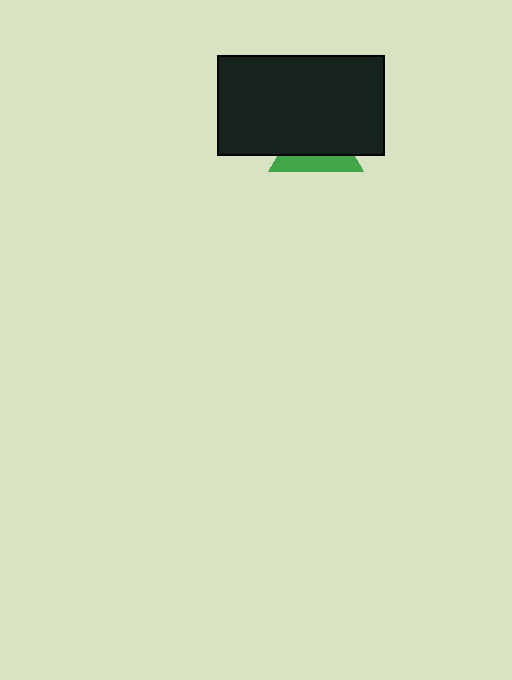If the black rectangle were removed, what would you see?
You would see the complete green triangle.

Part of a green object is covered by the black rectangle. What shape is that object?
It is a triangle.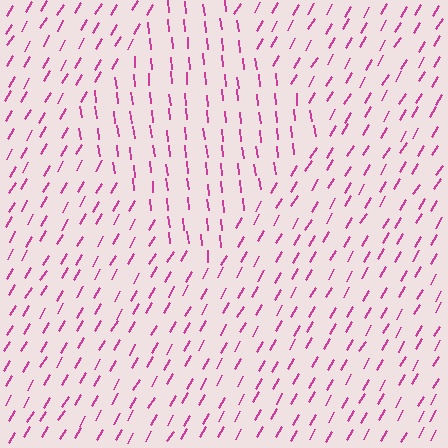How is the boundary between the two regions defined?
The boundary is defined purely by a change in line orientation (approximately 36 degrees difference). All lines are the same color and thickness.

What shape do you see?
I see a diamond.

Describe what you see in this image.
The image is filled with small magenta line segments. A diamond region in the image has lines oriented differently from the surrounding lines, creating a visible texture boundary.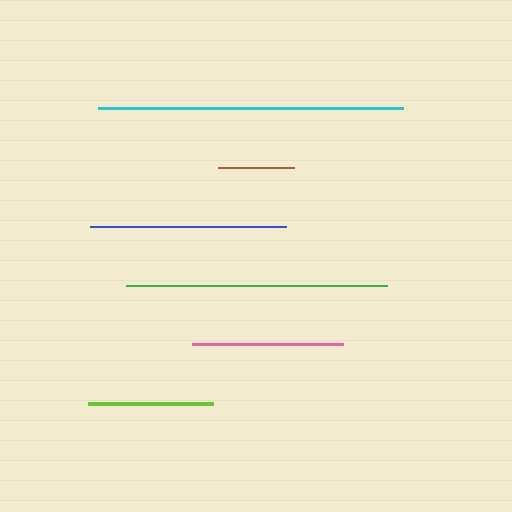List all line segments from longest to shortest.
From longest to shortest: cyan, green, blue, pink, lime, brown.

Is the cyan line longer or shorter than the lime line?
The cyan line is longer than the lime line.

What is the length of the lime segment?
The lime segment is approximately 126 pixels long.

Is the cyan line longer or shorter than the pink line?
The cyan line is longer than the pink line.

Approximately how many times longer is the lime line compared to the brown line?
The lime line is approximately 1.7 times the length of the brown line.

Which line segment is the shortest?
The brown line is the shortest at approximately 76 pixels.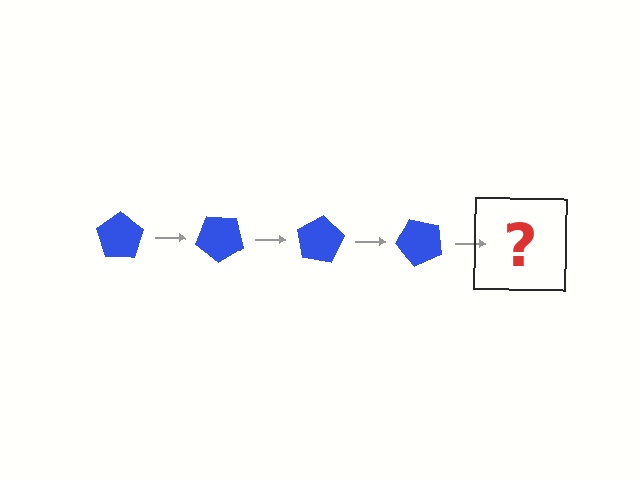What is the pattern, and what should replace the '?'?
The pattern is that the pentagon rotates 40 degrees each step. The '?' should be a blue pentagon rotated 160 degrees.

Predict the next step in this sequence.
The next step is a blue pentagon rotated 160 degrees.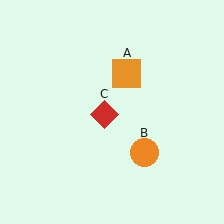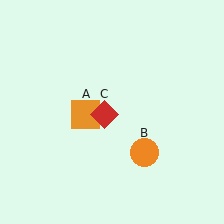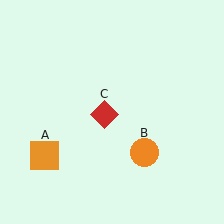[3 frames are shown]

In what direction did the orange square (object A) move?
The orange square (object A) moved down and to the left.